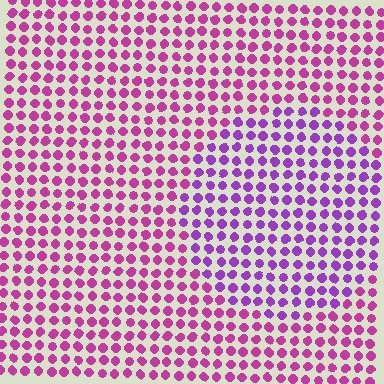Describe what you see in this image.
The image is filled with small magenta elements in a uniform arrangement. A circle-shaped region is visible where the elements are tinted to a slightly different hue, forming a subtle color boundary.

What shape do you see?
I see a circle.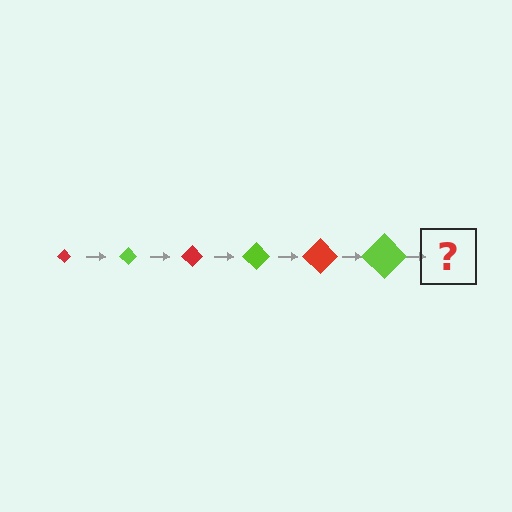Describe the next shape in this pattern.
It should be a red diamond, larger than the previous one.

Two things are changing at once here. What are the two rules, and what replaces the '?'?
The two rules are that the diamond grows larger each step and the color cycles through red and lime. The '?' should be a red diamond, larger than the previous one.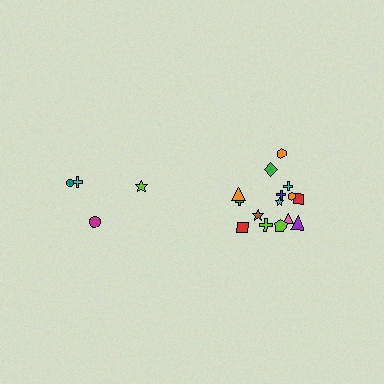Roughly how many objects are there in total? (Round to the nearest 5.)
Roughly 20 objects in total.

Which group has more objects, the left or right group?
The right group.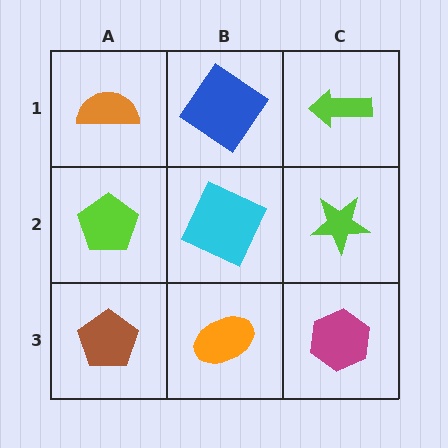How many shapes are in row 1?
3 shapes.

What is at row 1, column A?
An orange semicircle.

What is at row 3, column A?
A brown pentagon.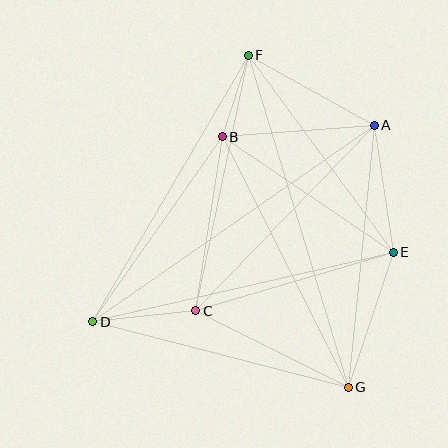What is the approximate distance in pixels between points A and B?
The distance between A and B is approximately 152 pixels.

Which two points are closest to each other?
Points B and F are closest to each other.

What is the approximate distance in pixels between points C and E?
The distance between C and E is approximately 206 pixels.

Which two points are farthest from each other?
Points F and G are farthest from each other.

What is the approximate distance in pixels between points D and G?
The distance between D and G is approximately 264 pixels.